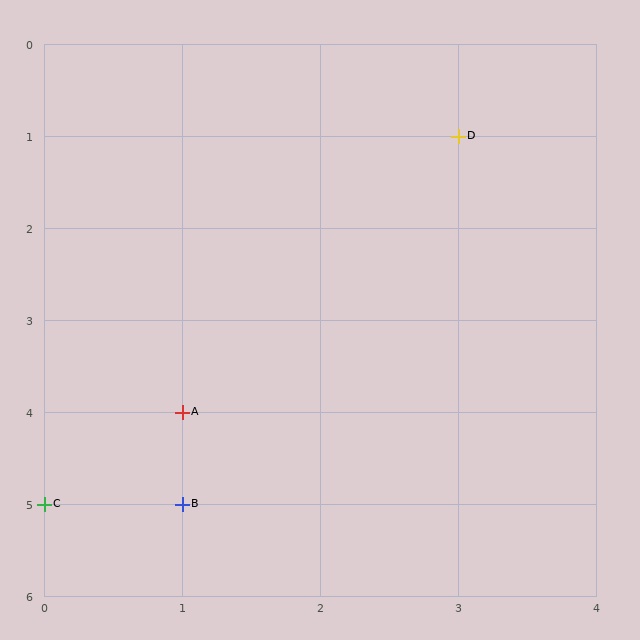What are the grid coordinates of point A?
Point A is at grid coordinates (1, 4).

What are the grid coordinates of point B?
Point B is at grid coordinates (1, 5).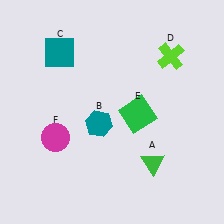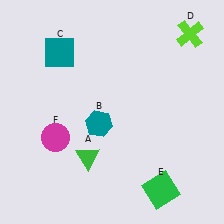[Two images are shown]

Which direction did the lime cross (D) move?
The lime cross (D) moved up.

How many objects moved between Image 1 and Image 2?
3 objects moved between the two images.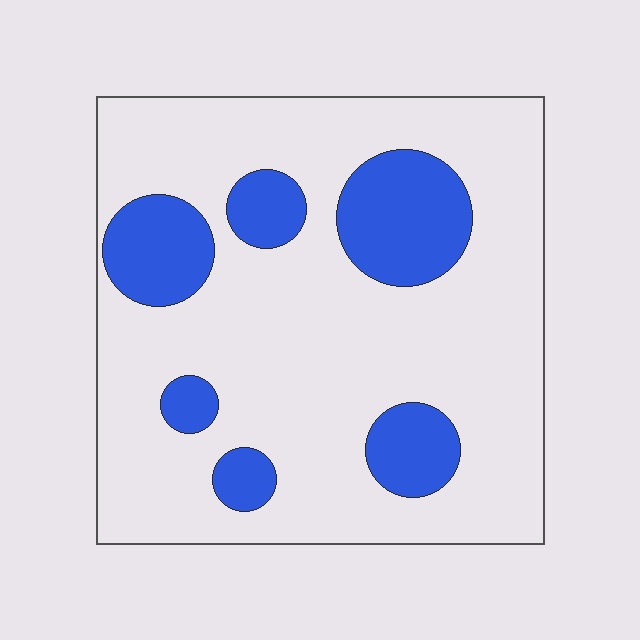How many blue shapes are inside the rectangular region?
6.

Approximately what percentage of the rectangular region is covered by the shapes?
Approximately 20%.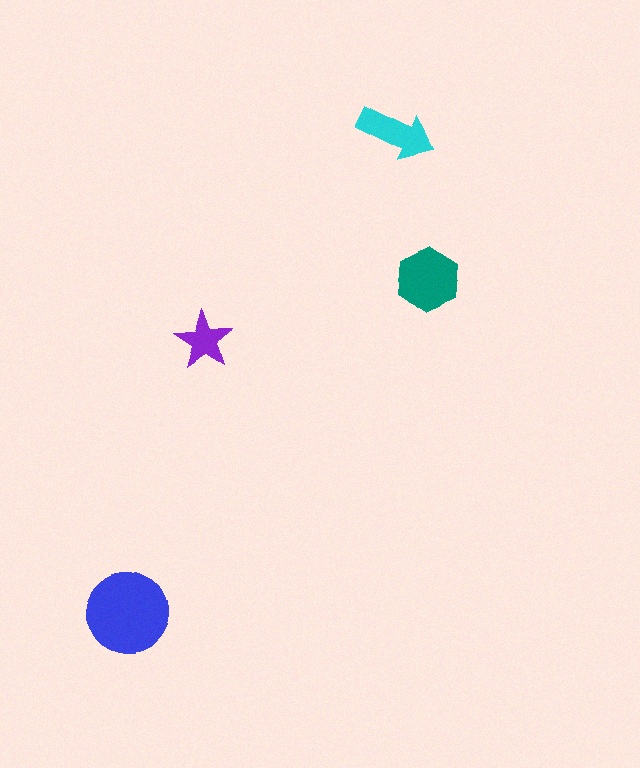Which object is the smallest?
The purple star.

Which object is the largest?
The blue circle.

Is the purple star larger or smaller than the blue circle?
Smaller.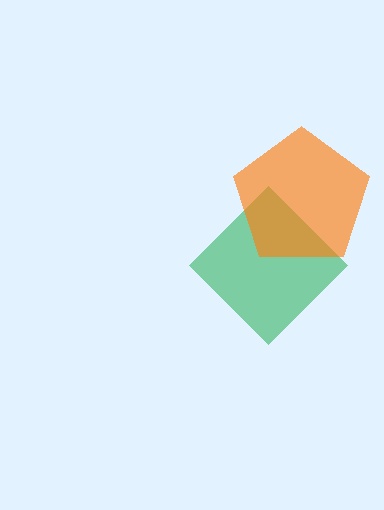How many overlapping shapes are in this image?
There are 2 overlapping shapes in the image.